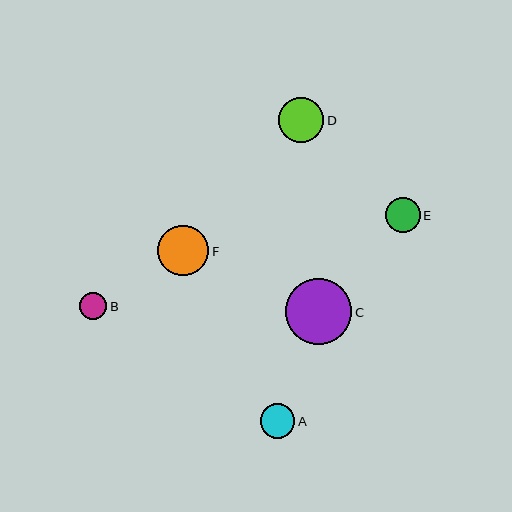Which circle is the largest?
Circle C is the largest with a size of approximately 66 pixels.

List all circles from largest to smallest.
From largest to smallest: C, F, D, E, A, B.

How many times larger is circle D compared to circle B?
Circle D is approximately 1.7 times the size of circle B.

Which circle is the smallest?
Circle B is the smallest with a size of approximately 27 pixels.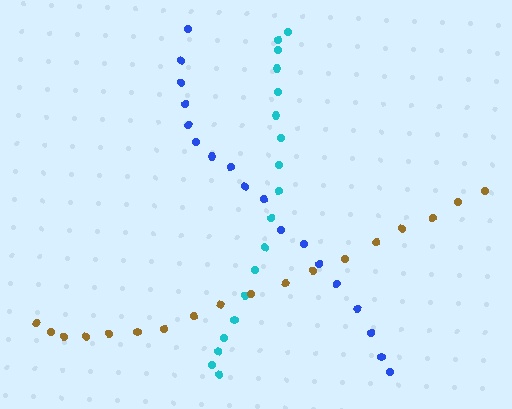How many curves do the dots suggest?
There are 3 distinct paths.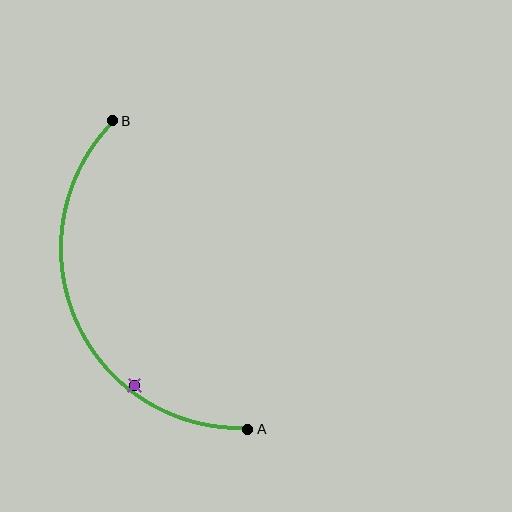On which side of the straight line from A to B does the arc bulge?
The arc bulges to the left of the straight line connecting A and B.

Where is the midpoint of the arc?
The arc midpoint is the point on the curve farthest from the straight line joining A and B. It sits to the left of that line.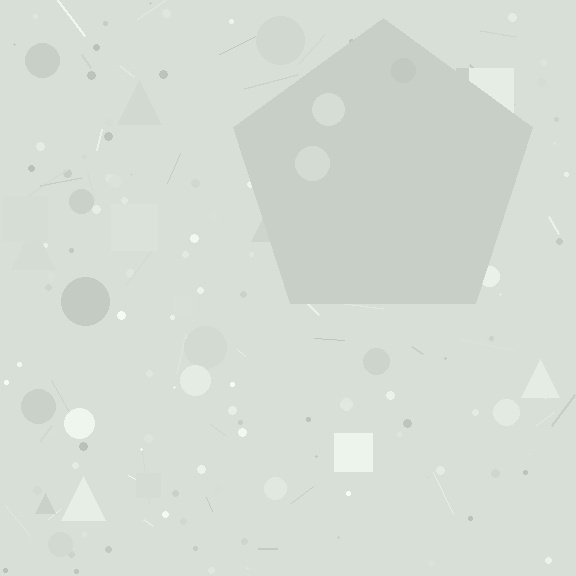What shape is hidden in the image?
A pentagon is hidden in the image.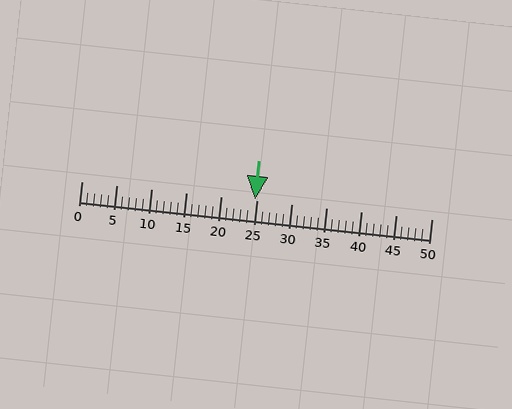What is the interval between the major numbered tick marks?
The major tick marks are spaced 5 units apart.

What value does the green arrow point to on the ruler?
The green arrow points to approximately 25.